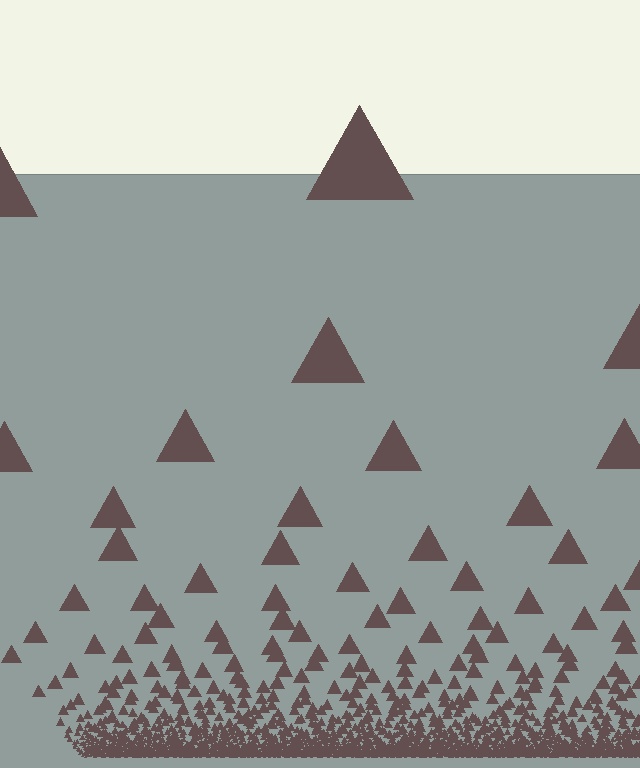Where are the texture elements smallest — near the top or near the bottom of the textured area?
Near the bottom.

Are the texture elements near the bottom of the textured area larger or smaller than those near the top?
Smaller. The gradient is inverted — elements near the bottom are smaller and denser.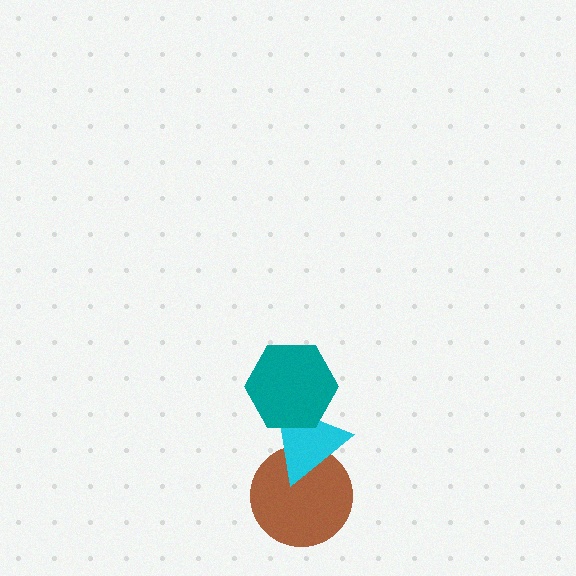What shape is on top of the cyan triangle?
The teal hexagon is on top of the cyan triangle.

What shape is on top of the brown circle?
The cyan triangle is on top of the brown circle.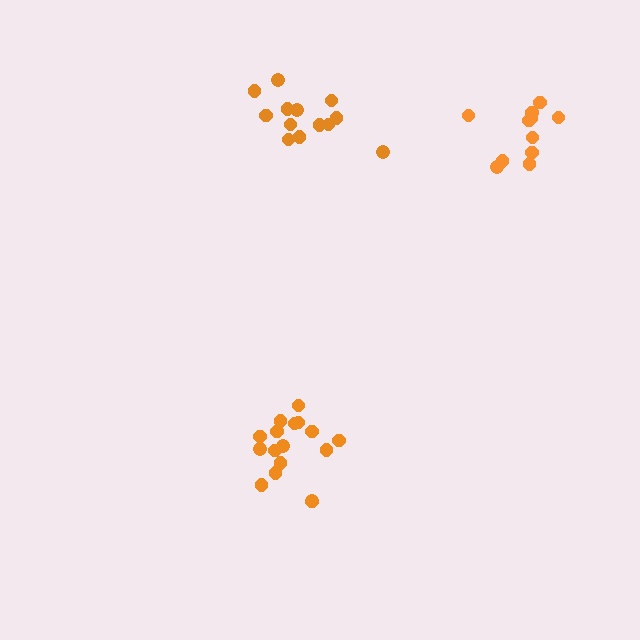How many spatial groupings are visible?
There are 3 spatial groupings.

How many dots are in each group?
Group 1: 11 dots, Group 2: 13 dots, Group 3: 17 dots (41 total).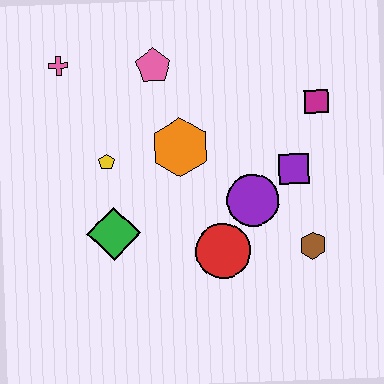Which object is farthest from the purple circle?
The pink cross is farthest from the purple circle.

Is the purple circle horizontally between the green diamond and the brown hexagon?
Yes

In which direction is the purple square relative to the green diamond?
The purple square is to the right of the green diamond.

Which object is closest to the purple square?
The purple circle is closest to the purple square.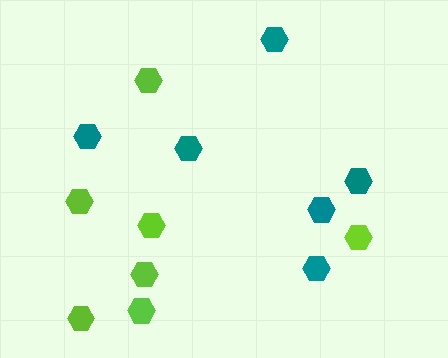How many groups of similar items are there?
There are 2 groups: one group of teal hexagons (6) and one group of lime hexagons (7).